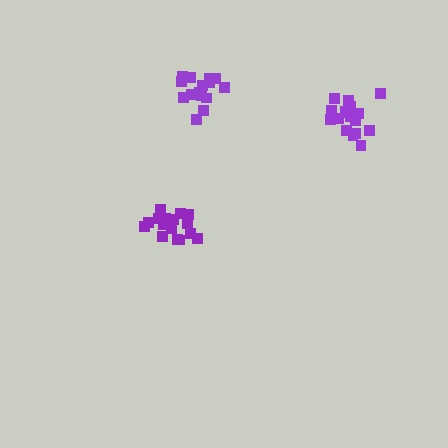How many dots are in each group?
Group 1: 15 dots, Group 2: 18 dots, Group 3: 16 dots (49 total).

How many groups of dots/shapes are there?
There are 3 groups.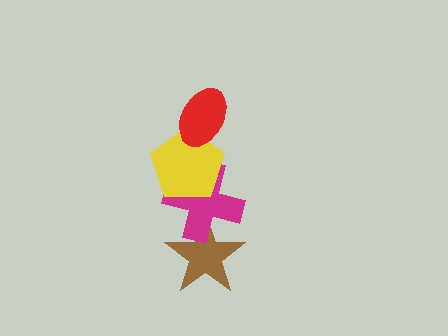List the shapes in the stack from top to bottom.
From top to bottom: the red ellipse, the yellow pentagon, the magenta cross, the brown star.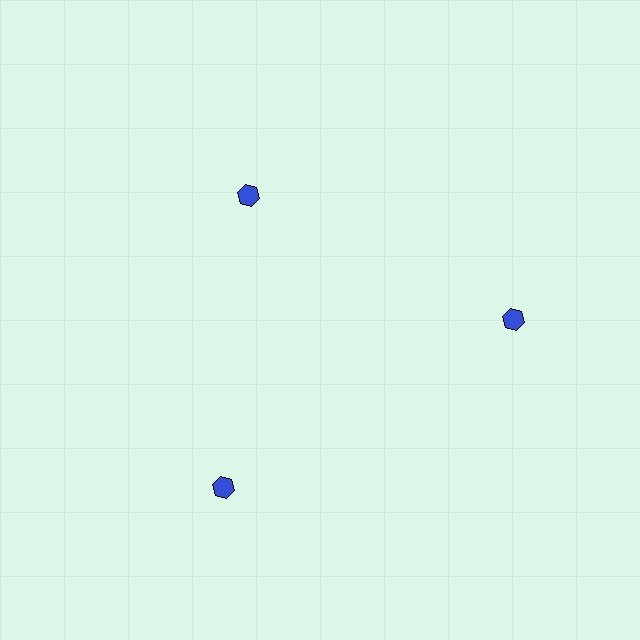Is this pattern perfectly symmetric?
No. The 3 blue hexagons are arranged in a ring, but one element near the 11 o'clock position is pulled inward toward the center, breaking the 3-fold rotational symmetry.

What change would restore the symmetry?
The symmetry would be restored by moving it outward, back onto the ring so that all 3 hexagons sit at equal angles and equal distance from the center.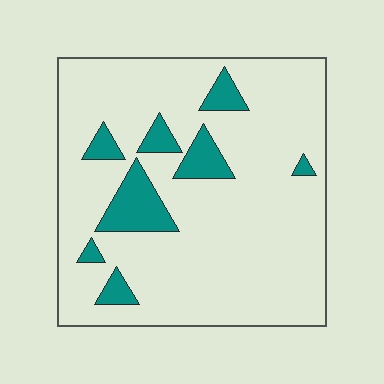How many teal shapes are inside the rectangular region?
8.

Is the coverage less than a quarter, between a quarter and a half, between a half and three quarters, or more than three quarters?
Less than a quarter.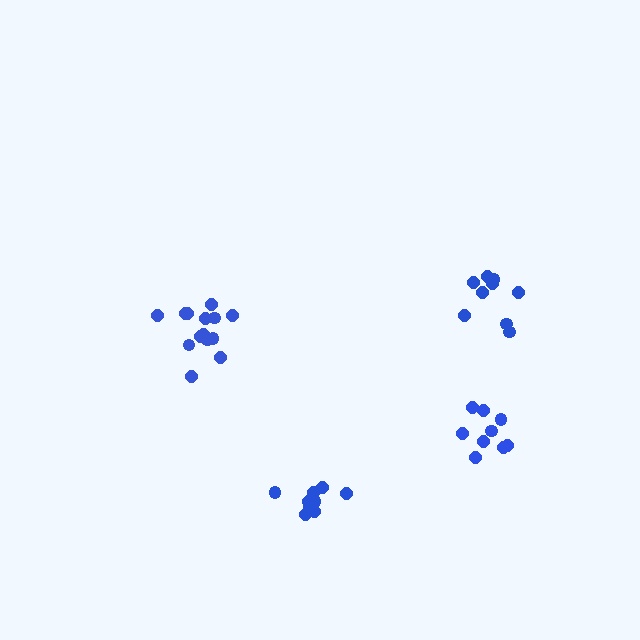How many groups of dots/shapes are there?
There are 4 groups.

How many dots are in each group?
Group 1: 9 dots, Group 2: 9 dots, Group 3: 9 dots, Group 4: 14 dots (41 total).